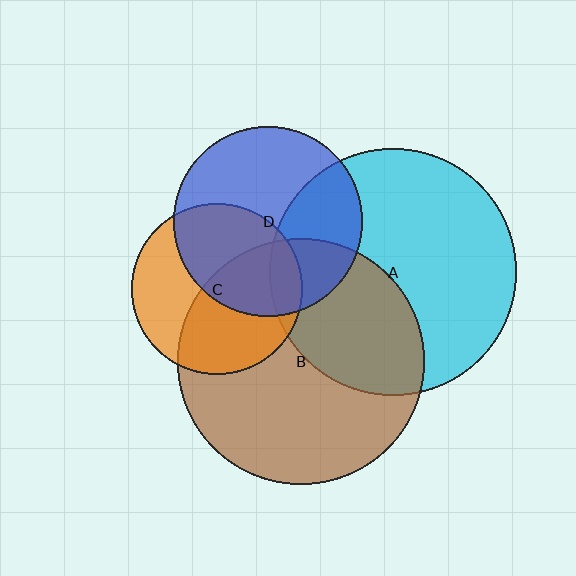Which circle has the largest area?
Circle A (cyan).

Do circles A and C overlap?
Yes.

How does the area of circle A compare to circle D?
Approximately 1.7 times.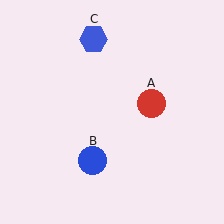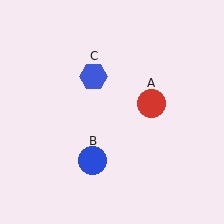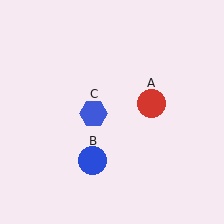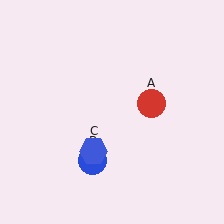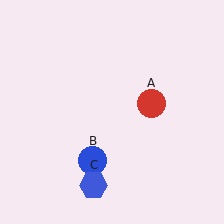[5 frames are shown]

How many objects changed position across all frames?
1 object changed position: blue hexagon (object C).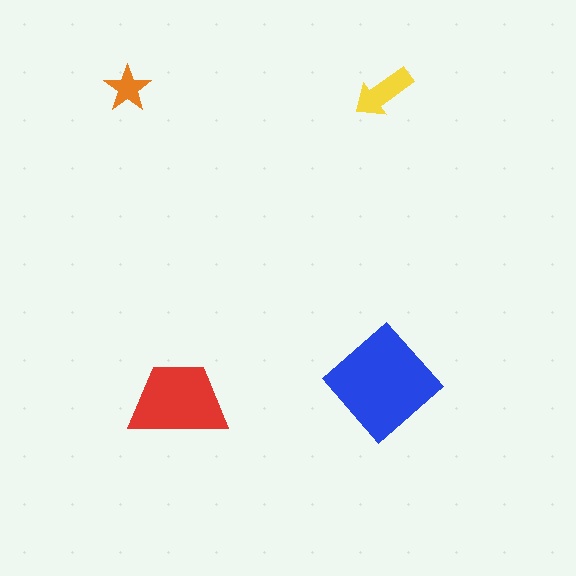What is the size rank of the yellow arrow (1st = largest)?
3rd.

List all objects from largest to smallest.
The blue diamond, the red trapezoid, the yellow arrow, the orange star.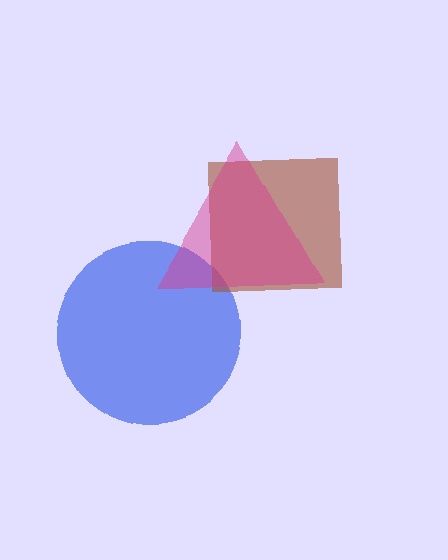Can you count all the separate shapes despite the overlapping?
Yes, there are 3 separate shapes.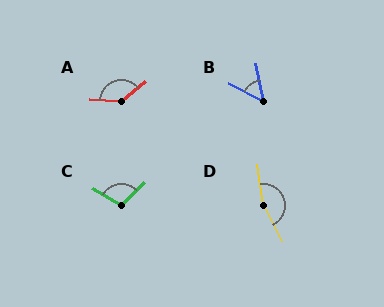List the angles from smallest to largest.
B (51°), C (105°), A (137°), D (161°).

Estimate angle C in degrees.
Approximately 105 degrees.